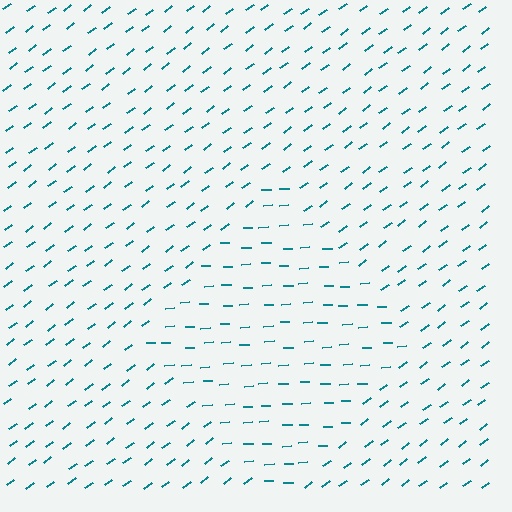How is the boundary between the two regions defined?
The boundary is defined purely by a change in line orientation (approximately 33 degrees difference). All lines are the same color and thickness.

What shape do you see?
I see a diamond.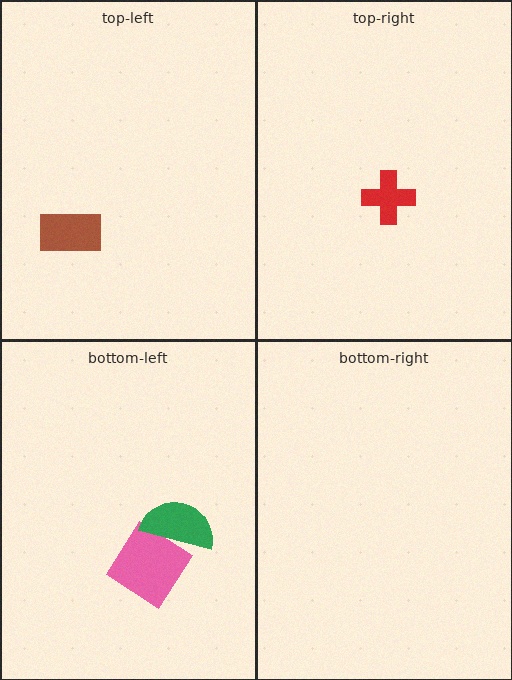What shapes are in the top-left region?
The brown rectangle.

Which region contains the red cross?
The top-right region.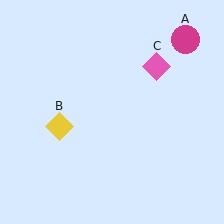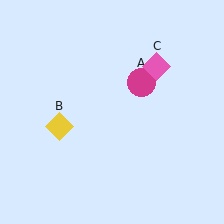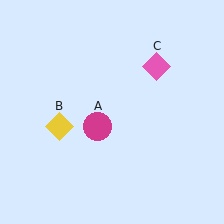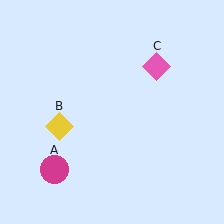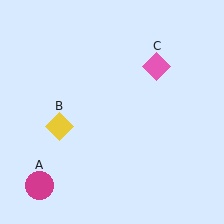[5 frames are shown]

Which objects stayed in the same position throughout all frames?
Yellow diamond (object B) and pink diamond (object C) remained stationary.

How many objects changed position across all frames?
1 object changed position: magenta circle (object A).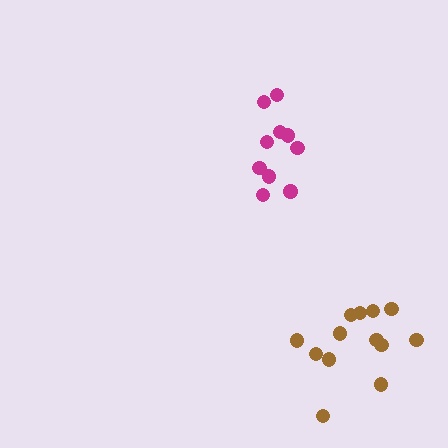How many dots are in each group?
Group 1: 10 dots, Group 2: 13 dots (23 total).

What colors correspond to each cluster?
The clusters are colored: magenta, brown.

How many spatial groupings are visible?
There are 2 spatial groupings.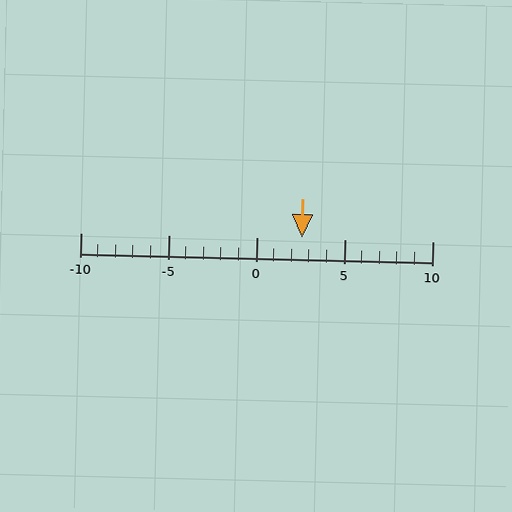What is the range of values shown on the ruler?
The ruler shows values from -10 to 10.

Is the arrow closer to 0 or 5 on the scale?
The arrow is closer to 5.